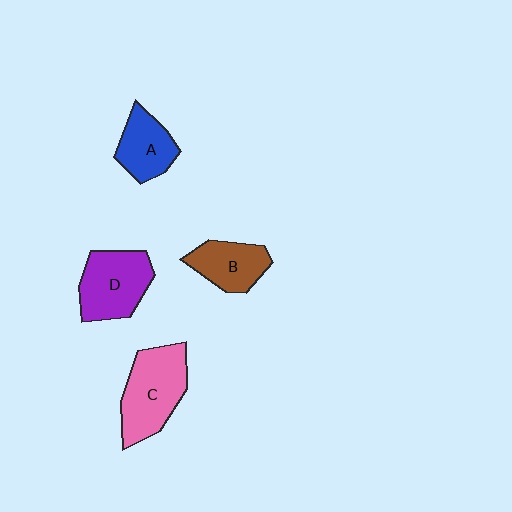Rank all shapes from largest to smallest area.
From largest to smallest: C (pink), D (purple), B (brown), A (blue).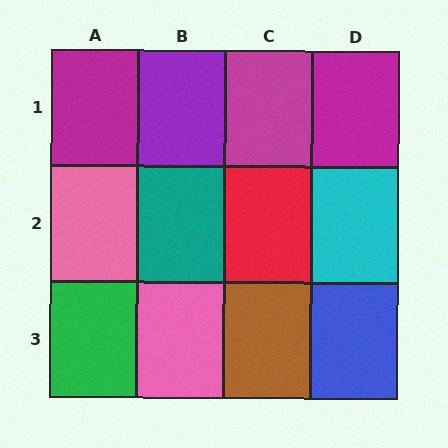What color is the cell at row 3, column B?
Pink.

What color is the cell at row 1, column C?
Magenta.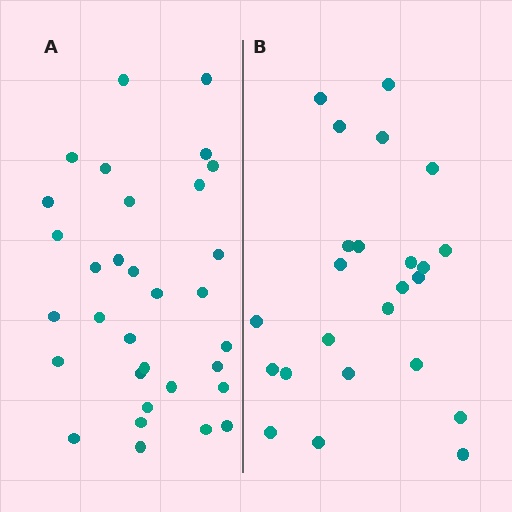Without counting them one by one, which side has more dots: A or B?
Region A (the left region) has more dots.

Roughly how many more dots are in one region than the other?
Region A has roughly 8 or so more dots than region B.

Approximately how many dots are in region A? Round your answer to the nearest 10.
About 30 dots. (The exact count is 32, which rounds to 30.)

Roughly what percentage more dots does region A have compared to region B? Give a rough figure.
About 35% more.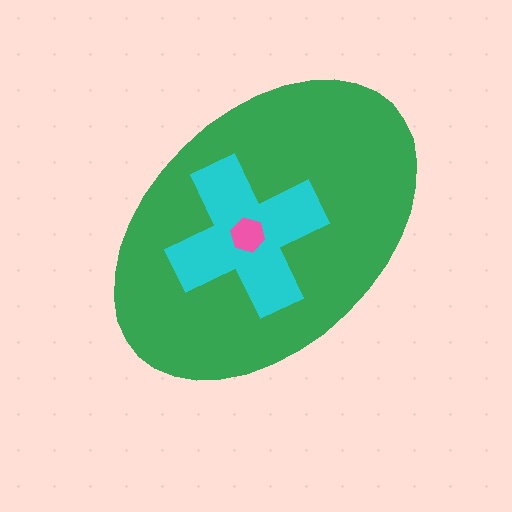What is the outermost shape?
The green ellipse.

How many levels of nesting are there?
3.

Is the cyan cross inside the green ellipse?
Yes.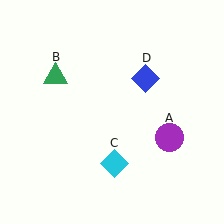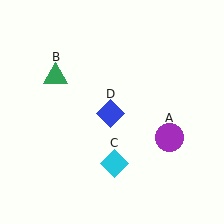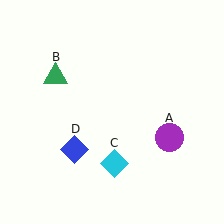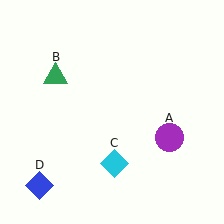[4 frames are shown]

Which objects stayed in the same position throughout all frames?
Purple circle (object A) and green triangle (object B) and cyan diamond (object C) remained stationary.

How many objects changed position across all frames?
1 object changed position: blue diamond (object D).